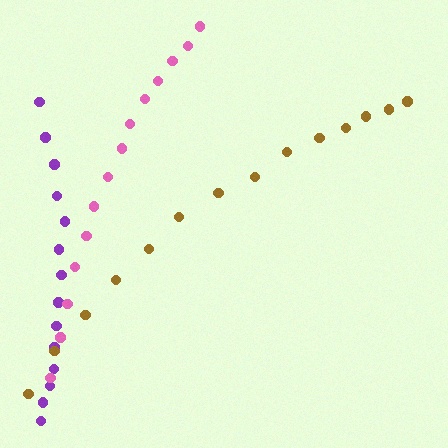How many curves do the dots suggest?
There are 3 distinct paths.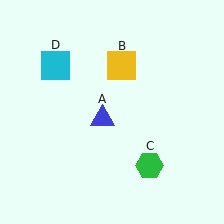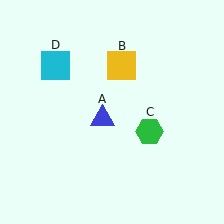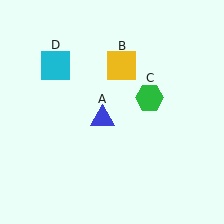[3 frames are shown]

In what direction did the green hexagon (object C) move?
The green hexagon (object C) moved up.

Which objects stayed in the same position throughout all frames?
Blue triangle (object A) and yellow square (object B) and cyan square (object D) remained stationary.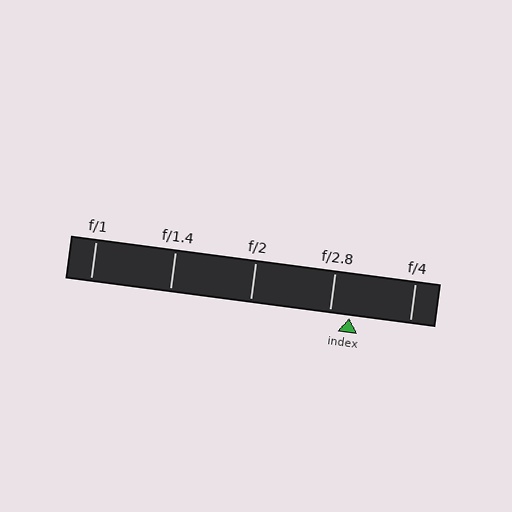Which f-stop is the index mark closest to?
The index mark is closest to f/2.8.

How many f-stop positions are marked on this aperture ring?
There are 5 f-stop positions marked.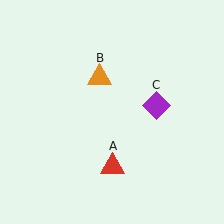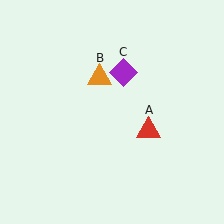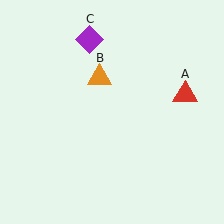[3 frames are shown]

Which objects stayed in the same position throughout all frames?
Orange triangle (object B) remained stationary.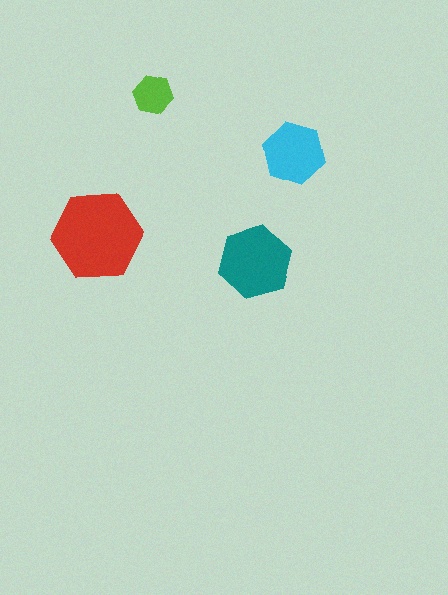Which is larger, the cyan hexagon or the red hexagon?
The red one.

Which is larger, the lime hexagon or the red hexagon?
The red one.